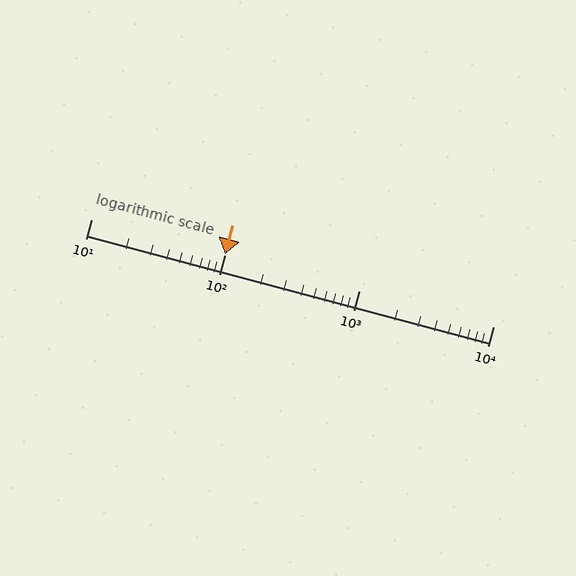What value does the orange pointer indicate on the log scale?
The pointer indicates approximately 100.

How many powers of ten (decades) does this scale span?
The scale spans 3 decades, from 10 to 10000.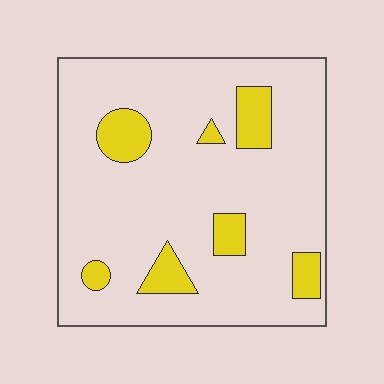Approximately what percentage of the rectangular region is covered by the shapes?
Approximately 15%.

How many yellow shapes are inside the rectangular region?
7.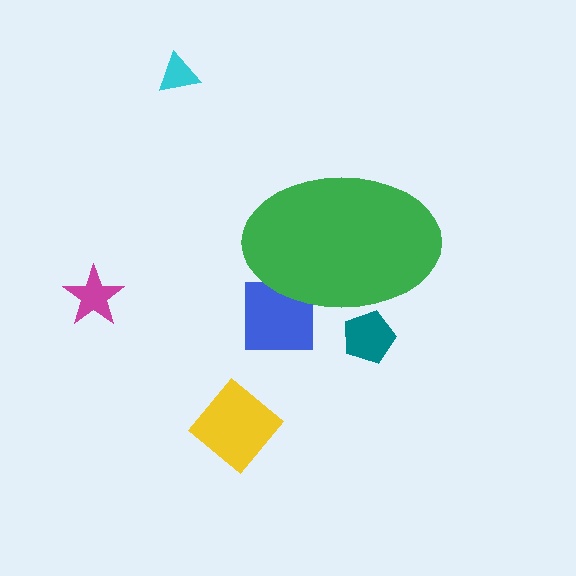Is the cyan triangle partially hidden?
No, the cyan triangle is fully visible.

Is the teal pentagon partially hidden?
Yes, the teal pentagon is partially hidden behind the green ellipse.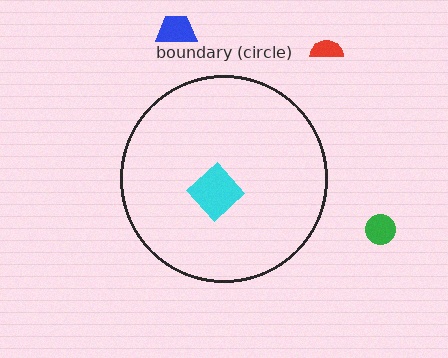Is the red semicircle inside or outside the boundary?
Outside.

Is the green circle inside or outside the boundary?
Outside.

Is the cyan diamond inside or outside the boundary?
Inside.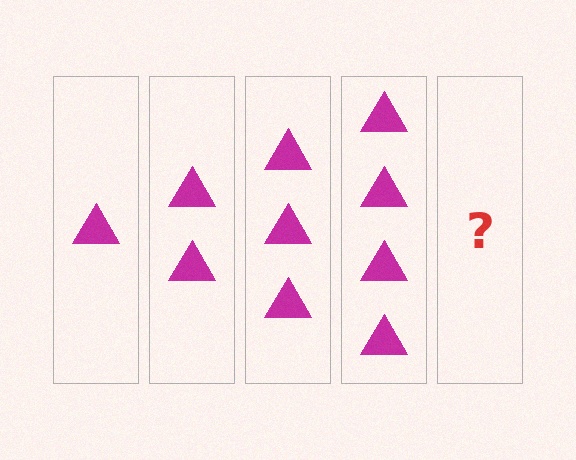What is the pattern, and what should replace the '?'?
The pattern is that each step adds one more triangle. The '?' should be 5 triangles.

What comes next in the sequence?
The next element should be 5 triangles.